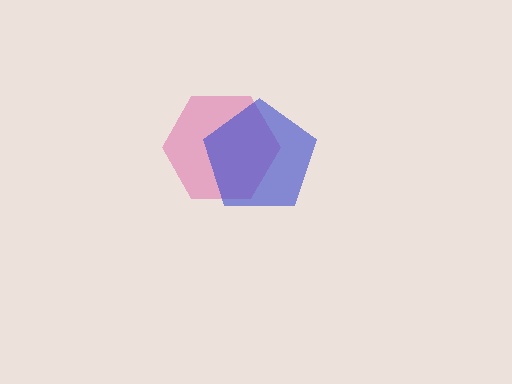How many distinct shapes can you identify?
There are 2 distinct shapes: a pink hexagon, a blue pentagon.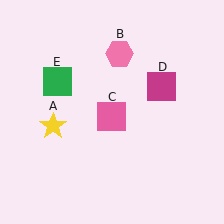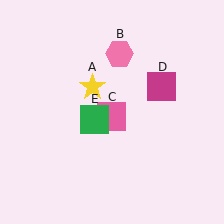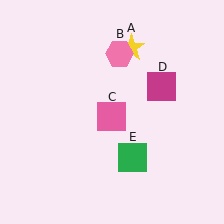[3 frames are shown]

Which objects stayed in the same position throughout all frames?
Pink hexagon (object B) and pink square (object C) and magenta square (object D) remained stationary.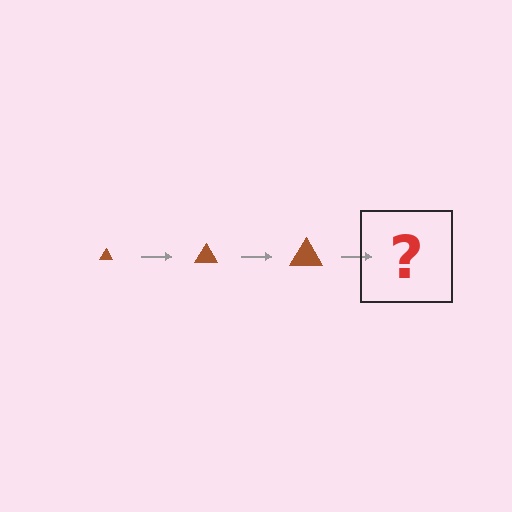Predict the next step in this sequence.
The next step is a brown triangle, larger than the previous one.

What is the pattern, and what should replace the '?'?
The pattern is that the triangle gets progressively larger each step. The '?' should be a brown triangle, larger than the previous one.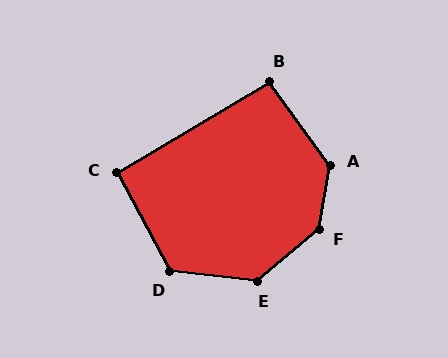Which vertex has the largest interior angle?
F, at approximately 140 degrees.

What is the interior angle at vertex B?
Approximately 95 degrees (obtuse).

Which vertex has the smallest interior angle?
C, at approximately 93 degrees.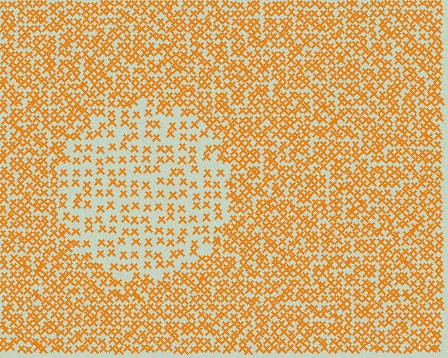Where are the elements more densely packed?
The elements are more densely packed outside the circle boundary.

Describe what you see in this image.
The image contains small orange elements arranged at two different densities. A circle-shaped region is visible where the elements are less densely packed than the surrounding area.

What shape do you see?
I see a circle.